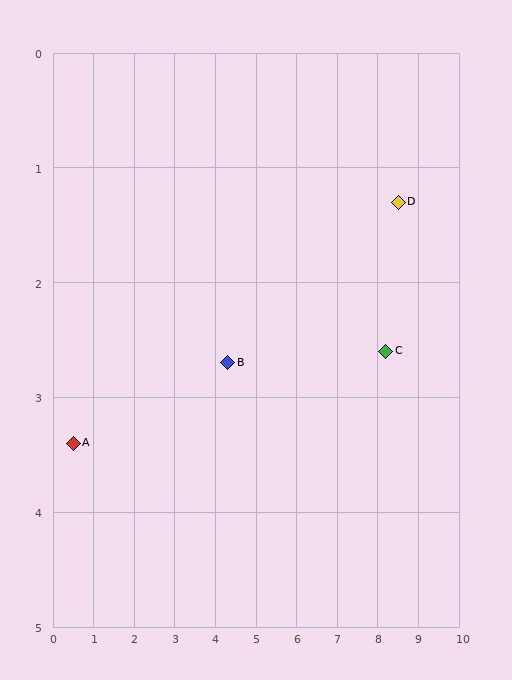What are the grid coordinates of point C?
Point C is at approximately (8.2, 2.6).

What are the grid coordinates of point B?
Point B is at approximately (4.3, 2.7).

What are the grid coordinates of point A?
Point A is at approximately (0.5, 3.4).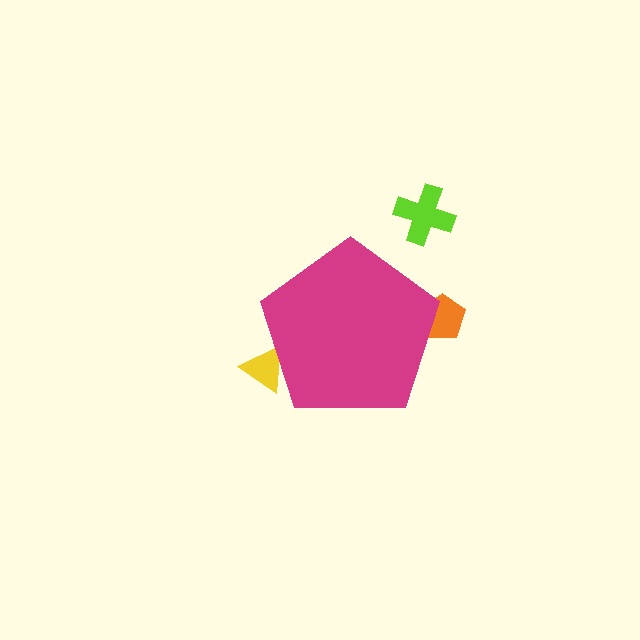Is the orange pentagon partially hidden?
Yes, the orange pentagon is partially hidden behind the magenta pentagon.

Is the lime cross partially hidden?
No, the lime cross is fully visible.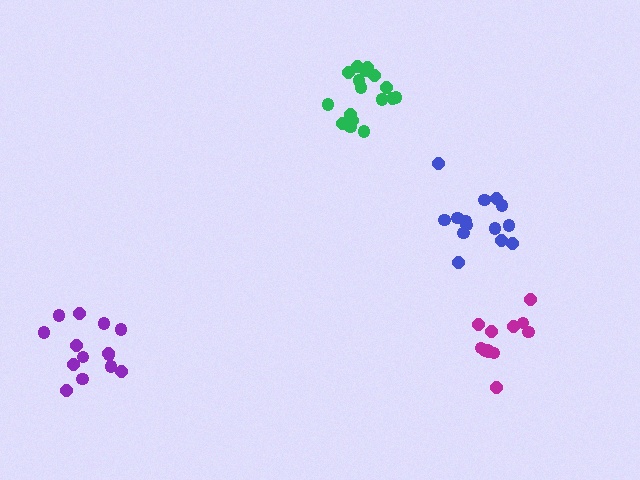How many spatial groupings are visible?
There are 4 spatial groupings.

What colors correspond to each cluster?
The clusters are colored: green, magenta, purple, blue.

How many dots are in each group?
Group 1: 17 dots, Group 2: 12 dots, Group 3: 14 dots, Group 4: 14 dots (57 total).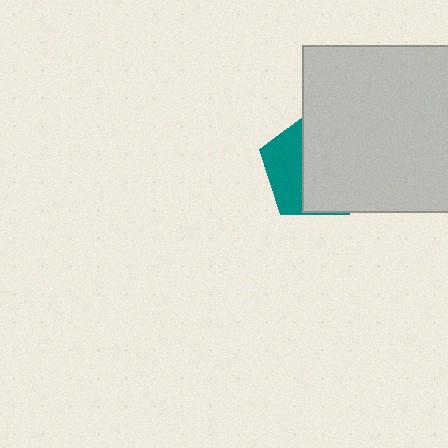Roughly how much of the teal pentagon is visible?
A small part of it is visible (roughly 35%).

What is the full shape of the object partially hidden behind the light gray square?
The partially hidden object is a teal pentagon.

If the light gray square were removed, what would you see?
You would see the complete teal pentagon.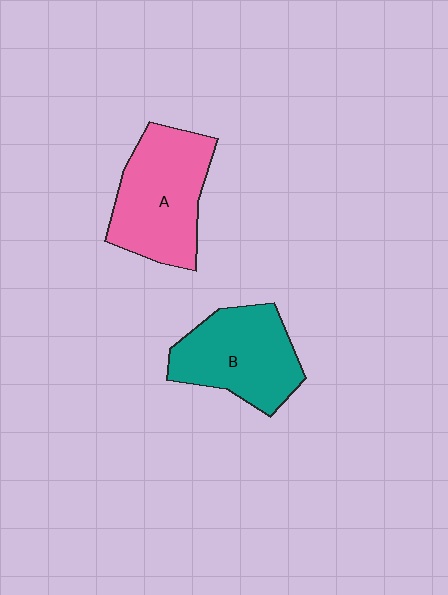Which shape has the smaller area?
Shape B (teal).